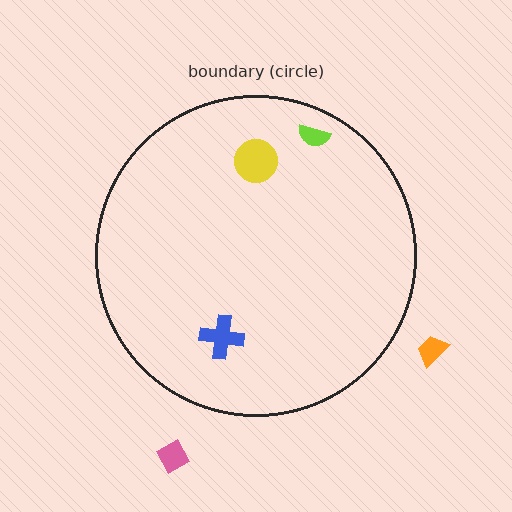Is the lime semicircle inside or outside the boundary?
Inside.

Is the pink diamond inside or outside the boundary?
Outside.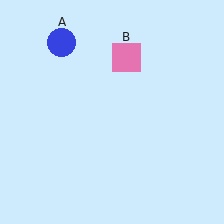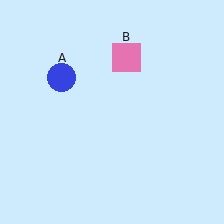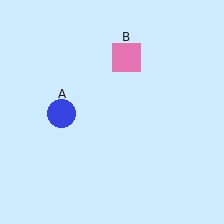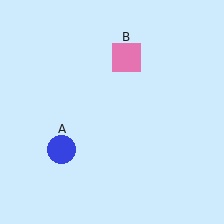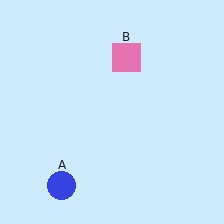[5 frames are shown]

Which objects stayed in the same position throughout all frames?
Pink square (object B) remained stationary.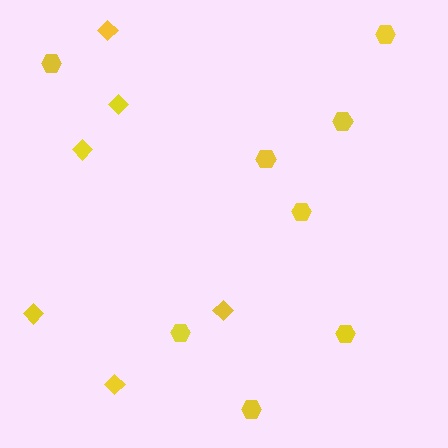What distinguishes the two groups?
There are 2 groups: one group of diamonds (6) and one group of hexagons (8).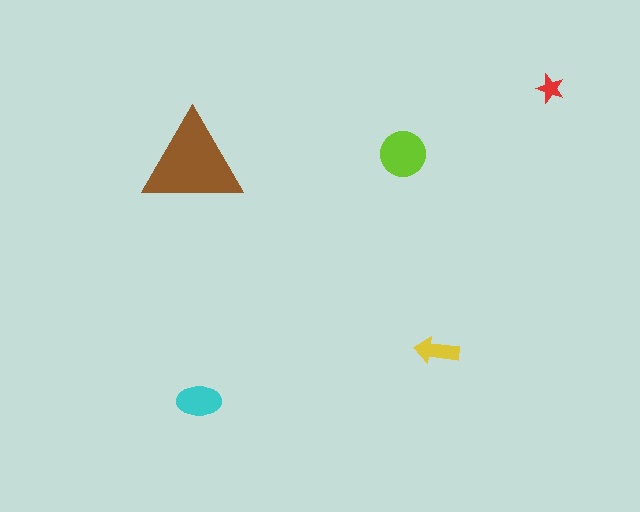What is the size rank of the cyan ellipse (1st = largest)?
3rd.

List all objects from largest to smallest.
The brown triangle, the lime circle, the cyan ellipse, the yellow arrow, the red star.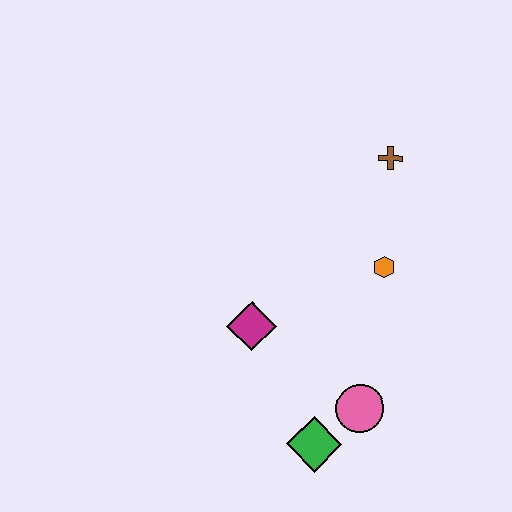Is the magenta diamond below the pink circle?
No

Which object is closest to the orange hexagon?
The brown cross is closest to the orange hexagon.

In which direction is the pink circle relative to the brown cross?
The pink circle is below the brown cross.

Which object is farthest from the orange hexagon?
The green diamond is farthest from the orange hexagon.